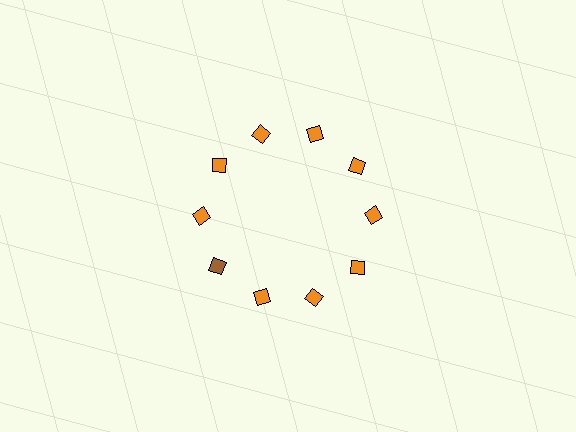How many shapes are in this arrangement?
There are 10 shapes arranged in a ring pattern.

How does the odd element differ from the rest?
It has a different color: brown instead of orange.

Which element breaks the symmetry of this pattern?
The brown diamond at roughly the 8 o'clock position breaks the symmetry. All other shapes are orange diamonds.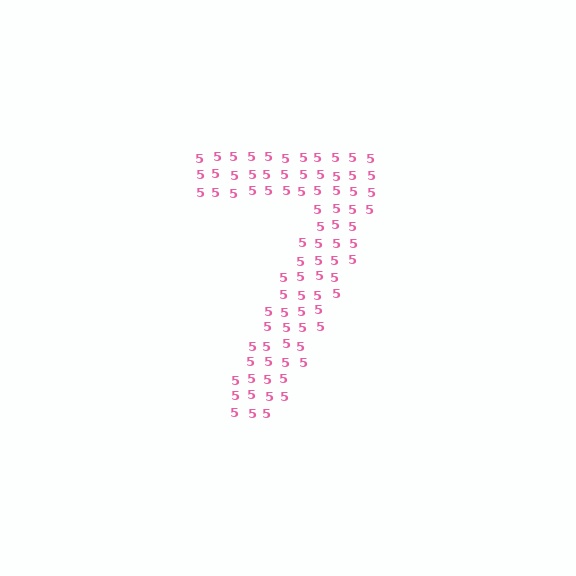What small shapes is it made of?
It is made of small digit 5's.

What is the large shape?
The large shape is the digit 7.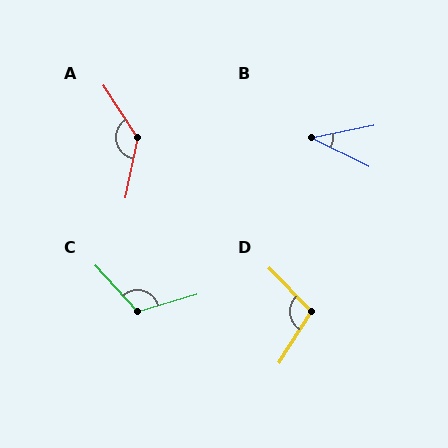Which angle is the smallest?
B, at approximately 38 degrees.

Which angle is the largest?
A, at approximately 135 degrees.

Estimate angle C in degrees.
Approximately 116 degrees.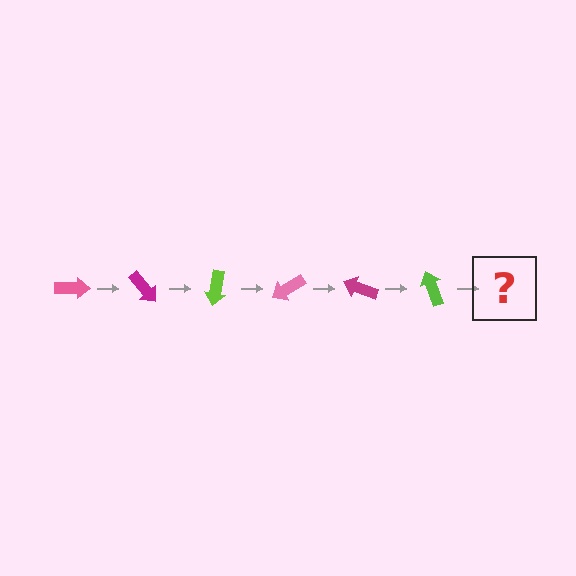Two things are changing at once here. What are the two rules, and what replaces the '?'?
The two rules are that it rotates 50 degrees each step and the color cycles through pink, magenta, and lime. The '?' should be a pink arrow, rotated 300 degrees from the start.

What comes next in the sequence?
The next element should be a pink arrow, rotated 300 degrees from the start.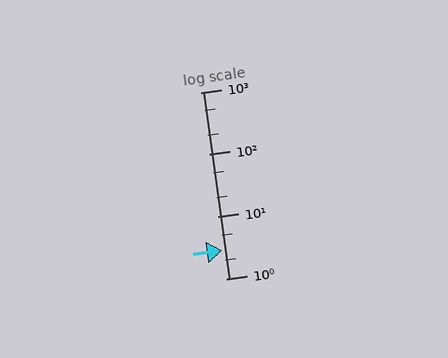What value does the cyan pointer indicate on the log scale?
The pointer indicates approximately 2.9.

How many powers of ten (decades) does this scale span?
The scale spans 3 decades, from 1 to 1000.